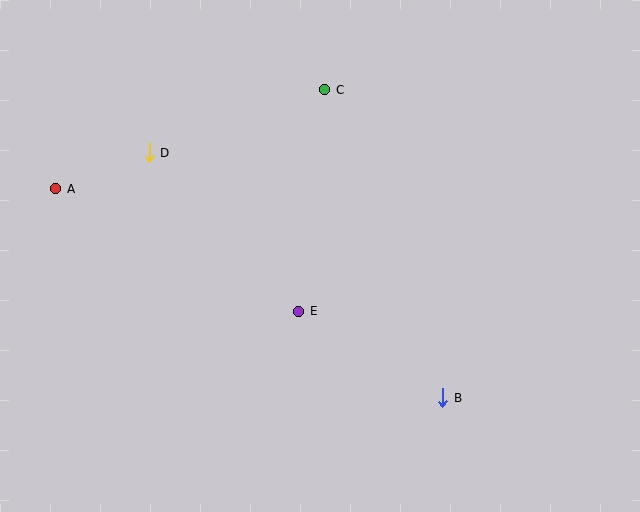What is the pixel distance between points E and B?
The distance between E and B is 168 pixels.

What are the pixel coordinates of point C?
Point C is at (325, 90).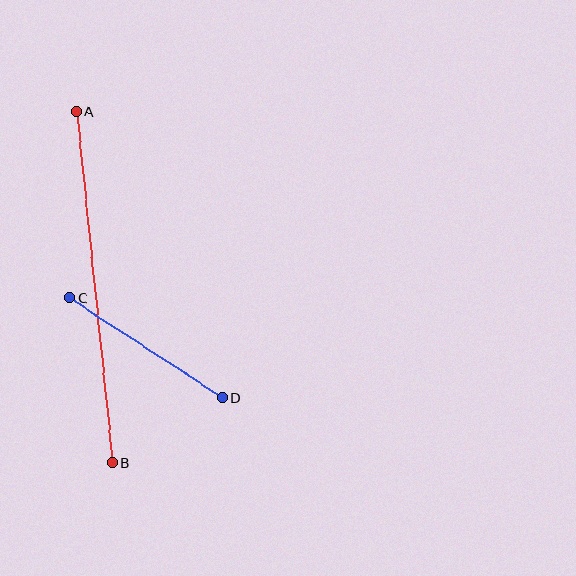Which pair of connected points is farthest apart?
Points A and B are farthest apart.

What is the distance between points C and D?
The distance is approximately 182 pixels.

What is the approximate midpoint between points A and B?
The midpoint is at approximately (94, 287) pixels.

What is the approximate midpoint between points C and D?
The midpoint is at approximately (146, 348) pixels.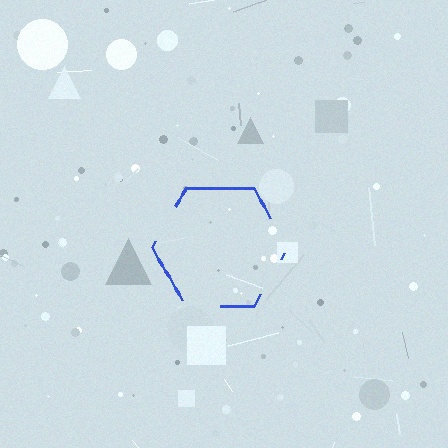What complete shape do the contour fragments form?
The contour fragments form a hexagon.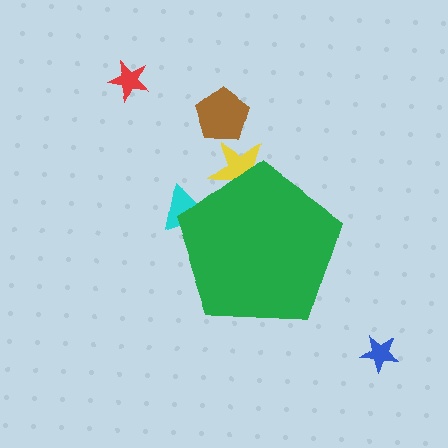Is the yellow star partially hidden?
Yes, the yellow star is partially hidden behind the green pentagon.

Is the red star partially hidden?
No, the red star is fully visible.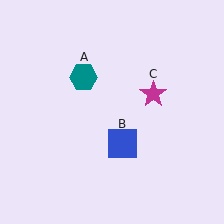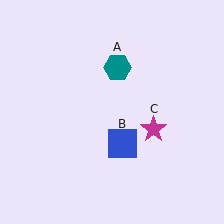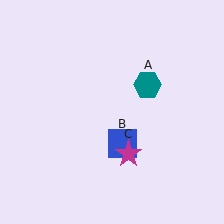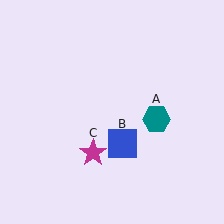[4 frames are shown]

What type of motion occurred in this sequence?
The teal hexagon (object A), magenta star (object C) rotated clockwise around the center of the scene.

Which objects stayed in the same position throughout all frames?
Blue square (object B) remained stationary.